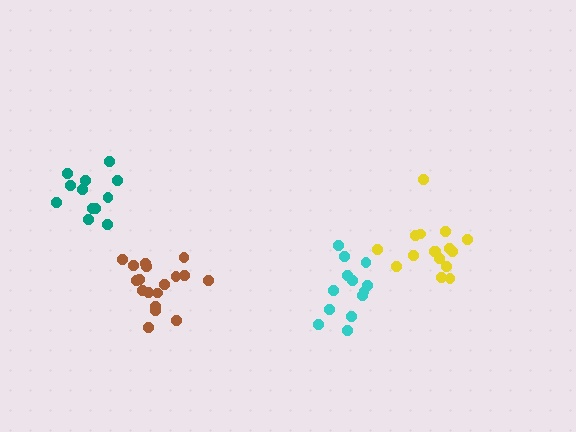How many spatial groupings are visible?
There are 4 spatial groupings.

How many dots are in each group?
Group 1: 13 dots, Group 2: 16 dots, Group 3: 12 dots, Group 4: 18 dots (59 total).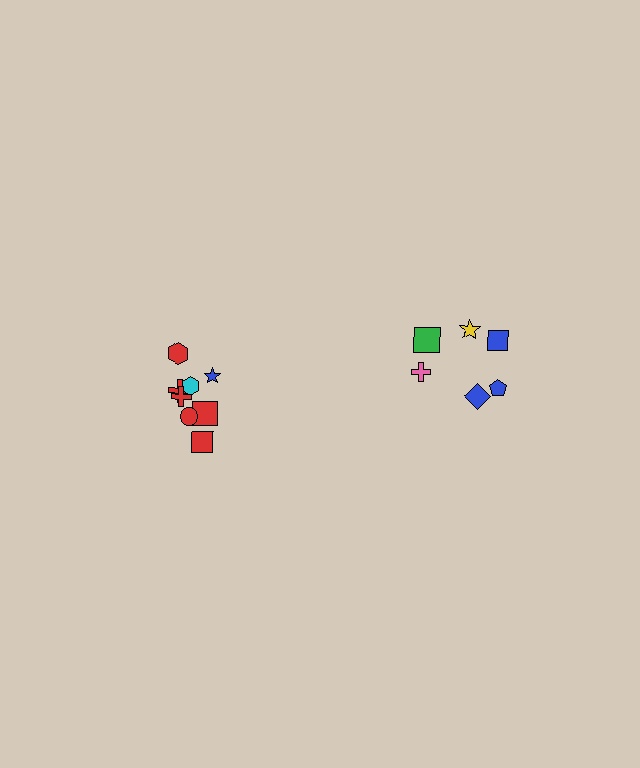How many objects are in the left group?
There are 8 objects.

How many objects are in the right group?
There are 6 objects.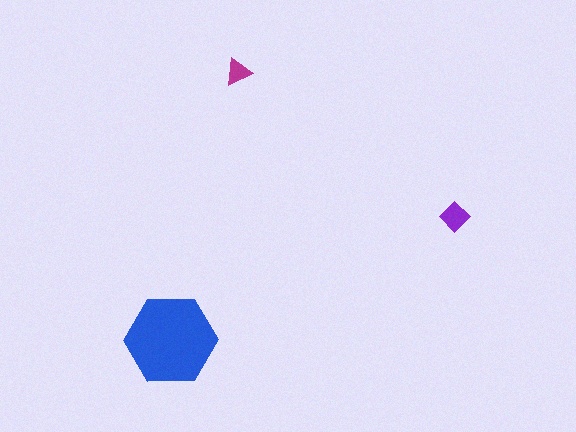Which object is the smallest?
The magenta triangle.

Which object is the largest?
The blue hexagon.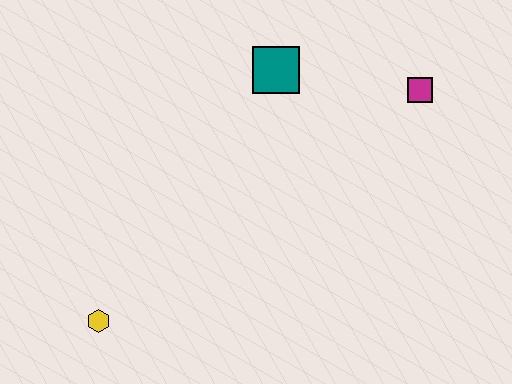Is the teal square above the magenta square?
Yes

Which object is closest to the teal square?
The magenta square is closest to the teal square.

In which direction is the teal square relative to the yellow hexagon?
The teal square is above the yellow hexagon.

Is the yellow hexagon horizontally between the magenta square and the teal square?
No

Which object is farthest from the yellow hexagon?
The magenta square is farthest from the yellow hexagon.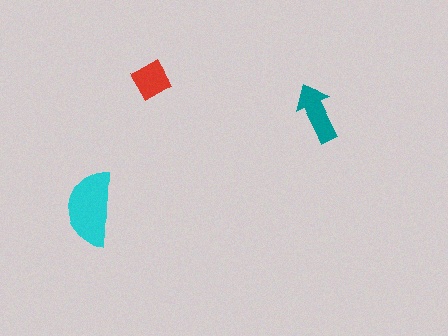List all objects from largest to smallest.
The cyan semicircle, the teal arrow, the red diamond.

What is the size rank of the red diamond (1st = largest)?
3rd.